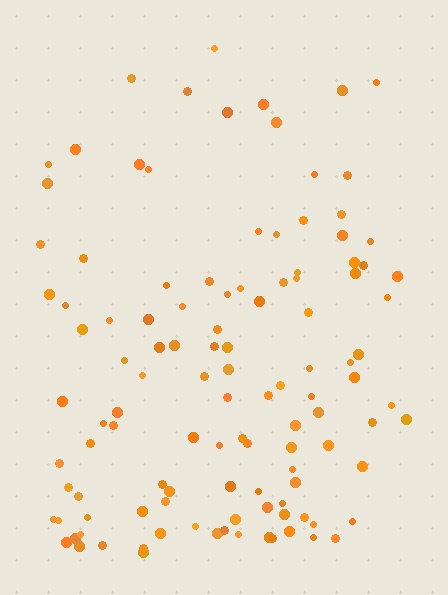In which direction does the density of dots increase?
From top to bottom, with the bottom side densest.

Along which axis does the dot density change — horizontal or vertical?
Vertical.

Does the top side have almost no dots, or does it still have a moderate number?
Still a moderate number, just noticeably fewer than the bottom.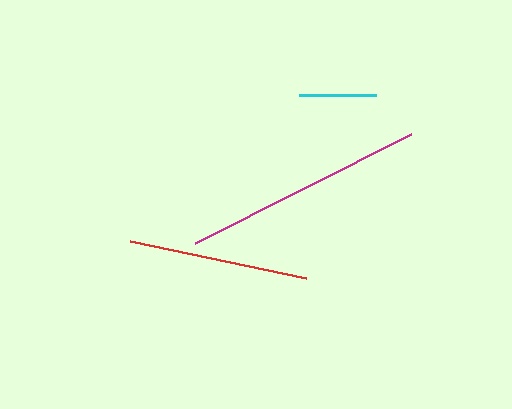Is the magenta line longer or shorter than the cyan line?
The magenta line is longer than the cyan line.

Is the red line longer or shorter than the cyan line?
The red line is longer than the cyan line.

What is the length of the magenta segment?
The magenta segment is approximately 243 pixels long.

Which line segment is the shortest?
The cyan line is the shortest at approximately 77 pixels.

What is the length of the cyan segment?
The cyan segment is approximately 77 pixels long.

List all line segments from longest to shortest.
From longest to shortest: magenta, red, cyan.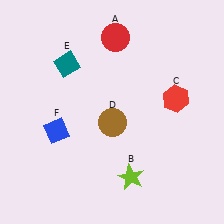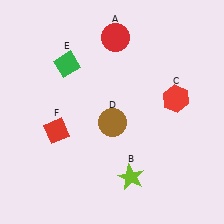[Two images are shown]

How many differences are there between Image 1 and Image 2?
There are 2 differences between the two images.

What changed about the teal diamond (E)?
In Image 1, E is teal. In Image 2, it changed to green.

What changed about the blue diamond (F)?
In Image 1, F is blue. In Image 2, it changed to red.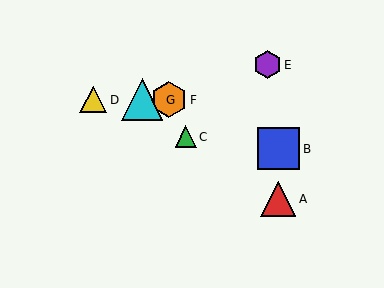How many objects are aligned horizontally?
3 objects (D, F, G) are aligned horizontally.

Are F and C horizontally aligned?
No, F is at y≈100 and C is at y≈137.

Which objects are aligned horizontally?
Objects D, F, G are aligned horizontally.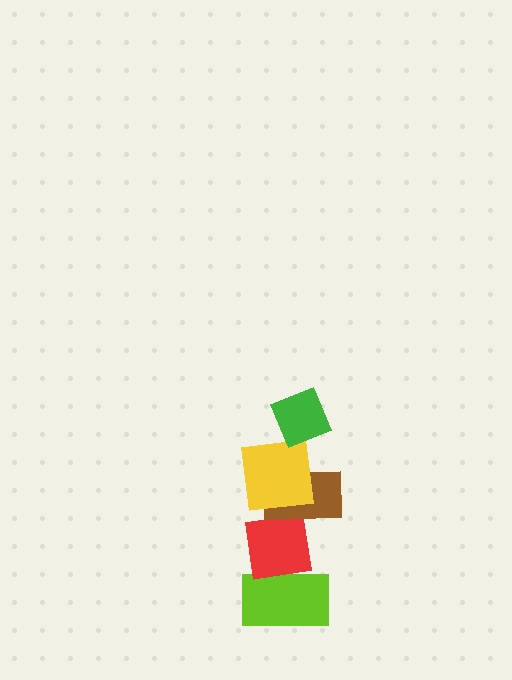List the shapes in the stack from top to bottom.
From top to bottom: the green diamond, the yellow square, the brown rectangle, the red square, the lime rectangle.